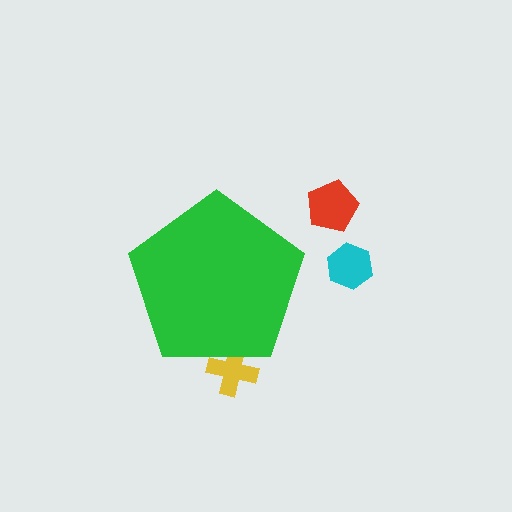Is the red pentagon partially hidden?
No, the red pentagon is fully visible.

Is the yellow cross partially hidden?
Yes, the yellow cross is partially hidden behind the green pentagon.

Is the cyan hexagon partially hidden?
No, the cyan hexagon is fully visible.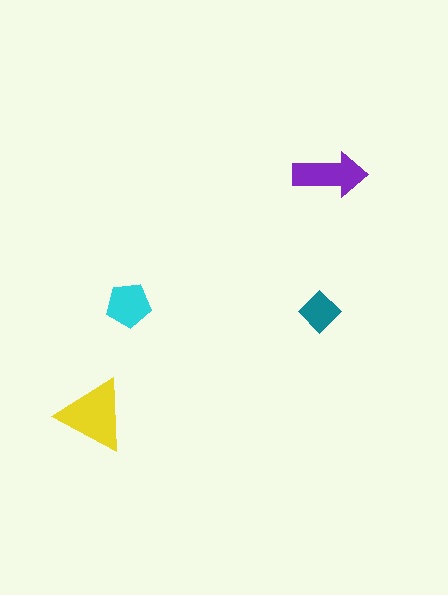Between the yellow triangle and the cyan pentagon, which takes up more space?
The yellow triangle.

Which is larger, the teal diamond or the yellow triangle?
The yellow triangle.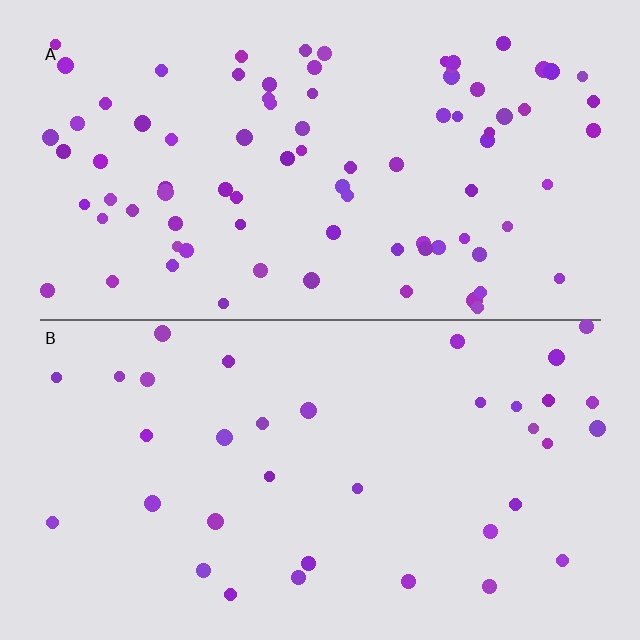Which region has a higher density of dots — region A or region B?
A (the top).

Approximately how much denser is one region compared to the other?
Approximately 2.3× — region A over region B.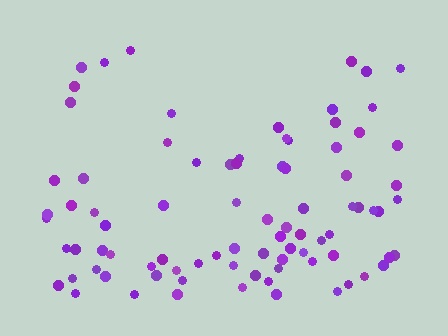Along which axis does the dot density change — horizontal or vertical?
Vertical.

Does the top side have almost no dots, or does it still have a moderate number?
Still a moderate number, just noticeably fewer than the bottom.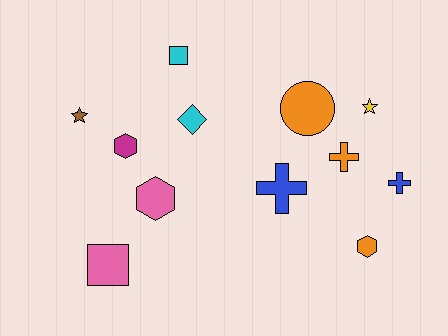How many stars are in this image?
There are 2 stars.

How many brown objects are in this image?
There is 1 brown object.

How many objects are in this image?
There are 12 objects.